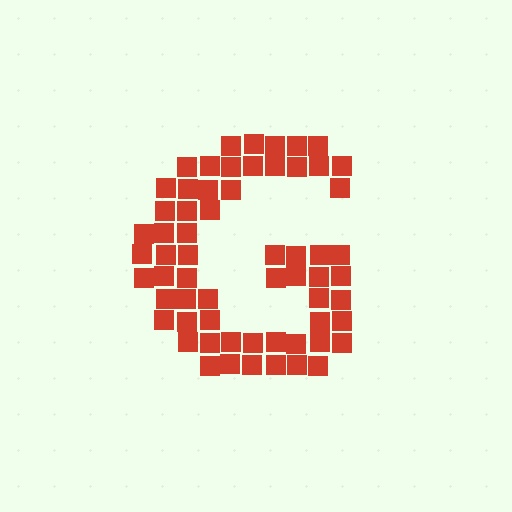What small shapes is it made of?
It is made of small squares.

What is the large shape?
The large shape is the letter G.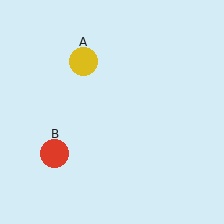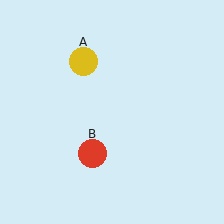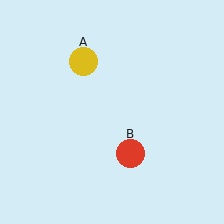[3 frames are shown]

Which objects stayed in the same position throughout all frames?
Yellow circle (object A) remained stationary.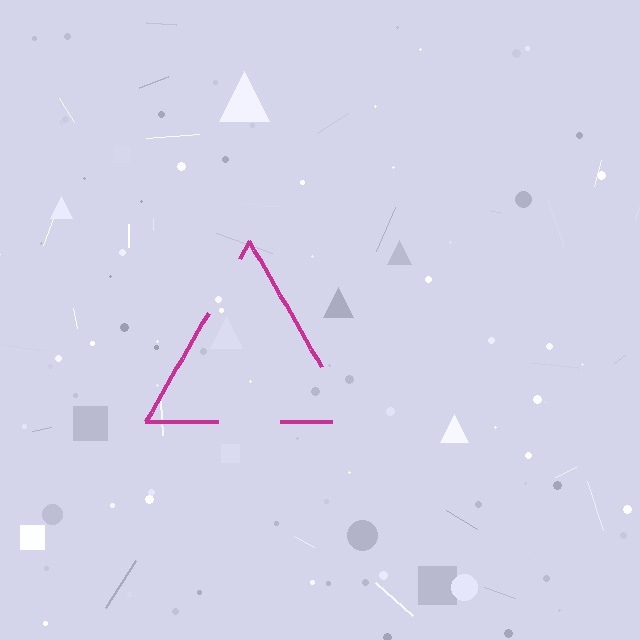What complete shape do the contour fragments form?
The contour fragments form a triangle.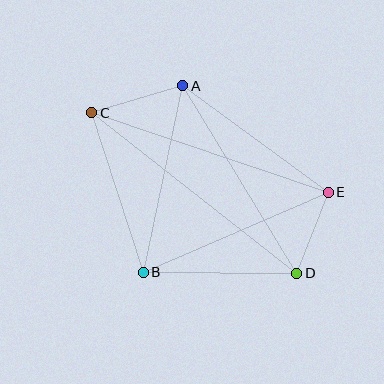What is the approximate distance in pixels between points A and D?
The distance between A and D is approximately 220 pixels.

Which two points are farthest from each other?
Points C and D are farthest from each other.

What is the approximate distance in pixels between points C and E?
The distance between C and E is approximately 249 pixels.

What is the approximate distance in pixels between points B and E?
The distance between B and E is approximately 201 pixels.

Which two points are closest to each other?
Points D and E are closest to each other.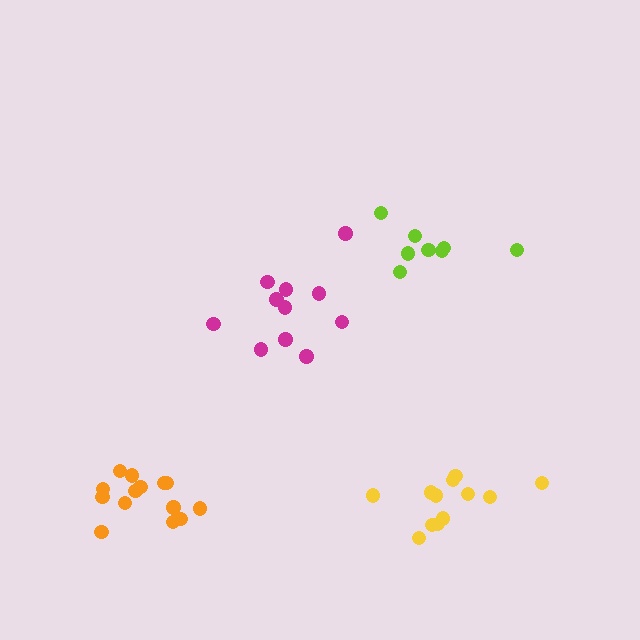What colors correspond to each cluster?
The clusters are colored: magenta, orange, yellow, lime.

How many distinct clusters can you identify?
There are 4 distinct clusters.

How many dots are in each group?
Group 1: 11 dots, Group 2: 14 dots, Group 3: 12 dots, Group 4: 8 dots (45 total).